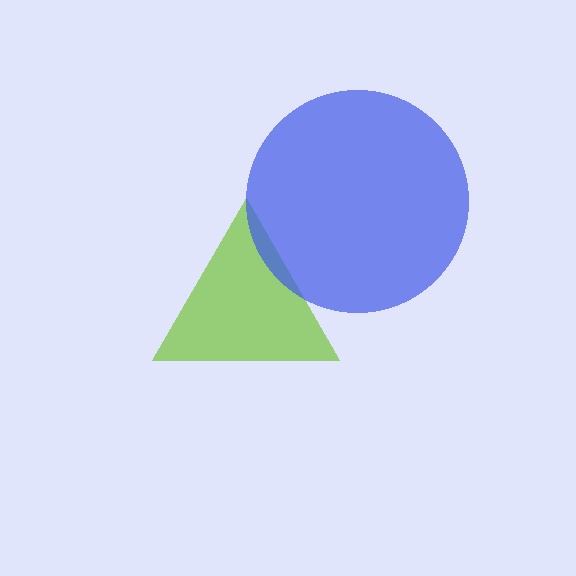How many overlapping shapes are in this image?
There are 2 overlapping shapes in the image.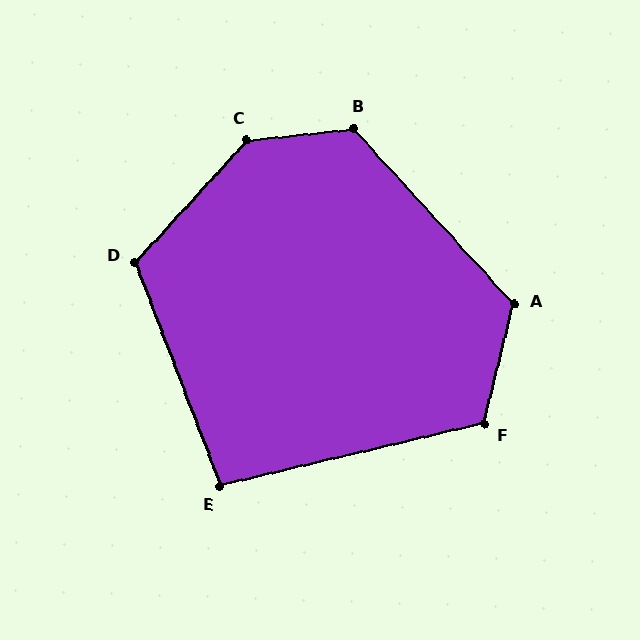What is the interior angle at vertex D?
Approximately 117 degrees (obtuse).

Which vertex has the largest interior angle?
C, at approximately 139 degrees.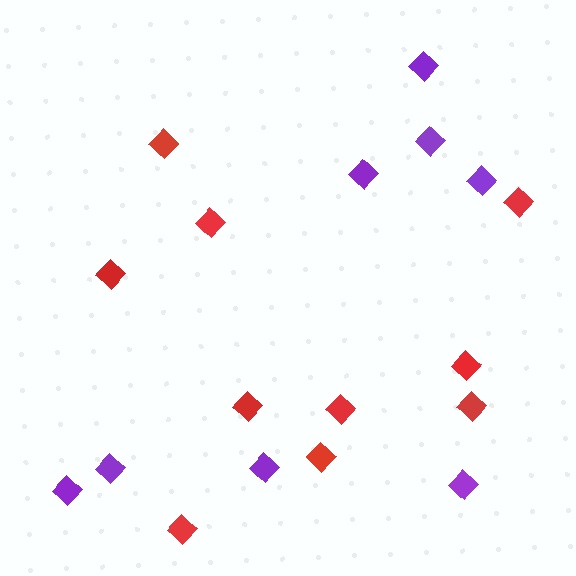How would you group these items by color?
There are 2 groups: one group of red diamonds (10) and one group of purple diamonds (8).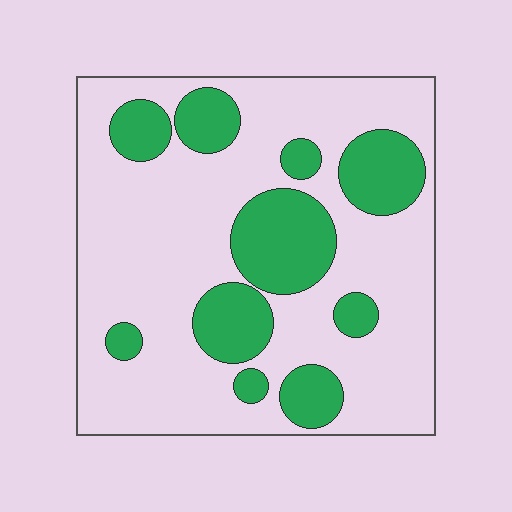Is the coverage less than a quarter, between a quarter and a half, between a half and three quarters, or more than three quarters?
Between a quarter and a half.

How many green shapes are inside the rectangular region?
10.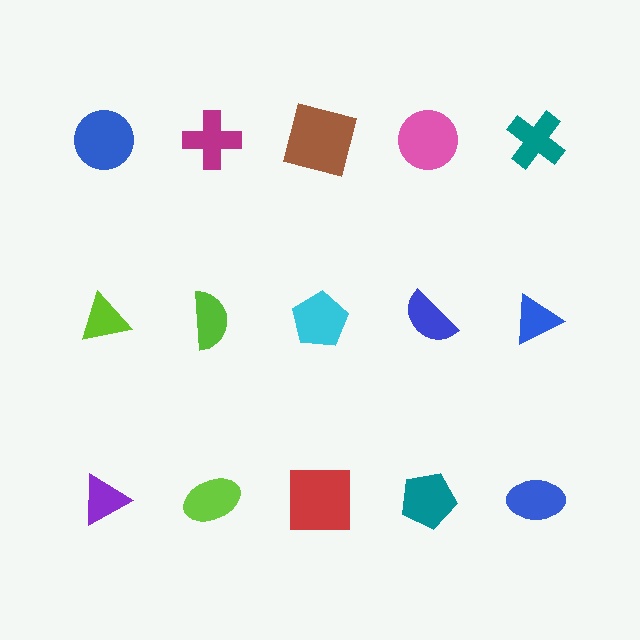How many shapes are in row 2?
5 shapes.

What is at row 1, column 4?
A pink circle.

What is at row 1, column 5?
A teal cross.